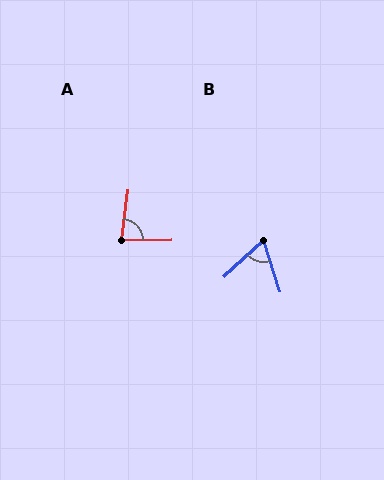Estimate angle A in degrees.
Approximately 83 degrees.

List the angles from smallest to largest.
B (65°), A (83°).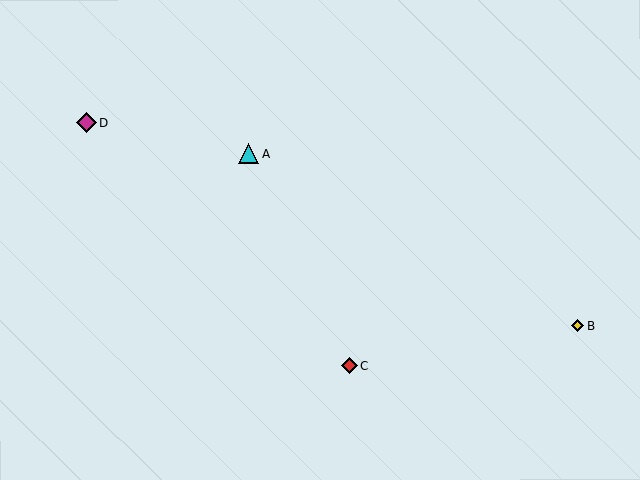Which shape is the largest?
The magenta diamond (labeled D) is the largest.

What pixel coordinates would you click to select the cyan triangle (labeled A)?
Click at (249, 154) to select the cyan triangle A.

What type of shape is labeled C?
Shape C is a red diamond.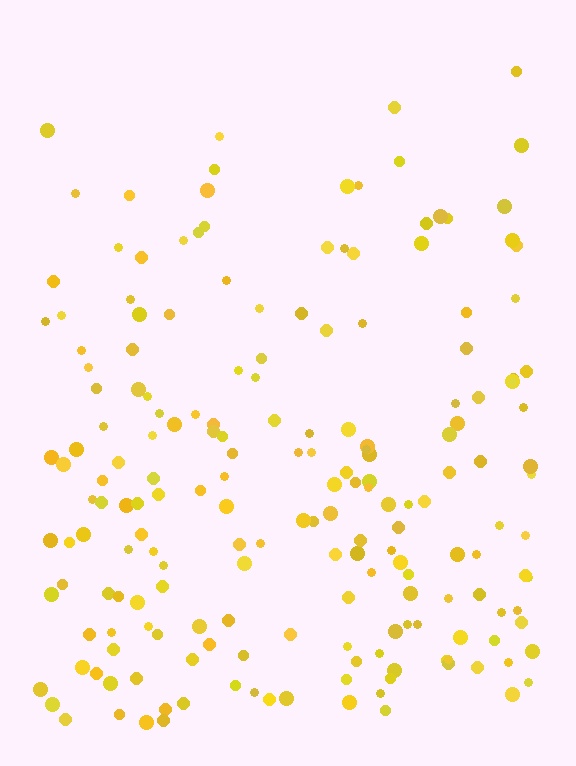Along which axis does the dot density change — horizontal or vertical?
Vertical.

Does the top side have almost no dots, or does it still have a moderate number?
Still a moderate number, just noticeably fewer than the bottom.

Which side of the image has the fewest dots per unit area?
The top.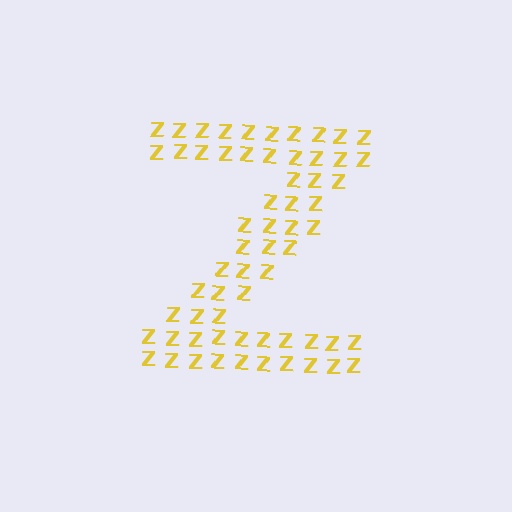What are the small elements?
The small elements are letter Z's.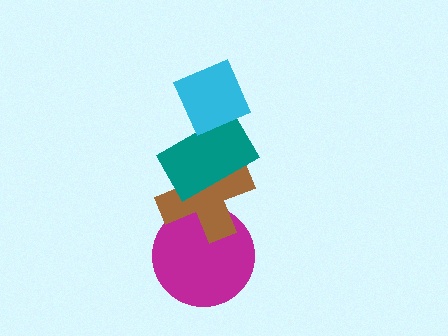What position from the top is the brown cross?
The brown cross is 3rd from the top.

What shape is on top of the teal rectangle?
The cyan diamond is on top of the teal rectangle.